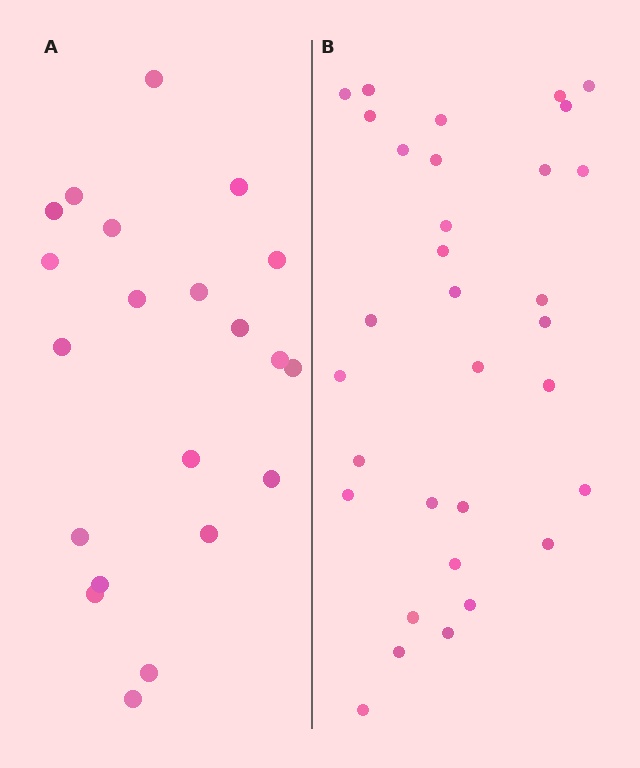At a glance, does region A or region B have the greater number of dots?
Region B (the right region) has more dots.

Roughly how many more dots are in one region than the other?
Region B has roughly 12 or so more dots than region A.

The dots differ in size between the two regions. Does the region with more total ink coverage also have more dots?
No. Region A has more total ink coverage because its dots are larger, but region B actually contains more individual dots. Total area can be misleading — the number of items is what matters here.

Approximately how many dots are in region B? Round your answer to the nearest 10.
About 30 dots. (The exact count is 32, which rounds to 30.)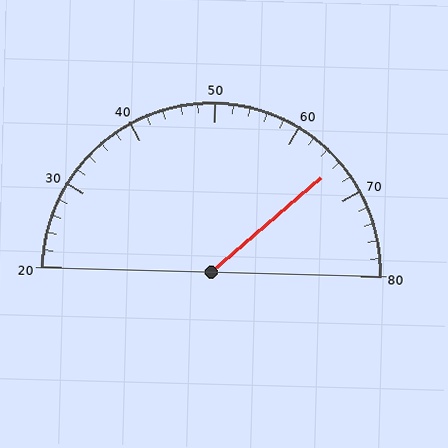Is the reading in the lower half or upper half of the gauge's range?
The reading is in the upper half of the range (20 to 80).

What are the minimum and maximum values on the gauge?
The gauge ranges from 20 to 80.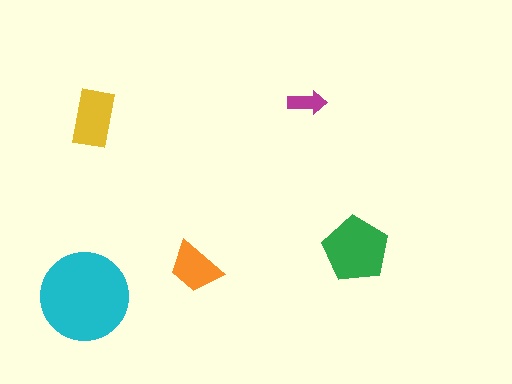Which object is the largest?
The cyan circle.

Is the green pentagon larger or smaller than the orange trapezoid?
Larger.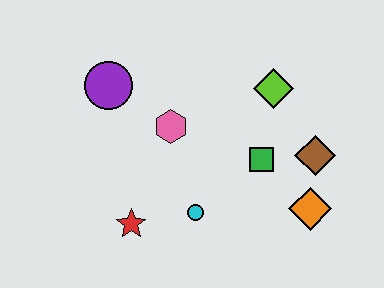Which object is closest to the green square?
The brown diamond is closest to the green square.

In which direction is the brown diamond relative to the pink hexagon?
The brown diamond is to the right of the pink hexagon.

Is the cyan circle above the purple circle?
No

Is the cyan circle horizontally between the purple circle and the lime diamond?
Yes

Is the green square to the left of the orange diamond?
Yes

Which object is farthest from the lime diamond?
The red star is farthest from the lime diamond.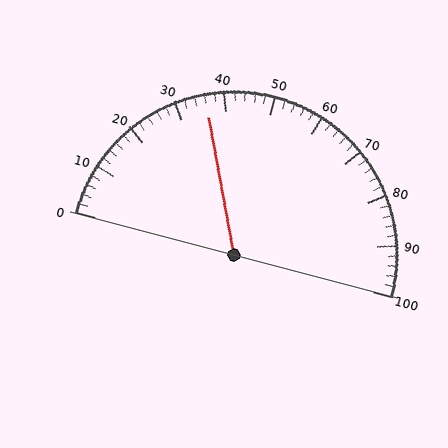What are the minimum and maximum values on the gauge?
The gauge ranges from 0 to 100.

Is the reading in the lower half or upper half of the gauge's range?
The reading is in the lower half of the range (0 to 100).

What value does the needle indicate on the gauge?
The needle indicates approximately 36.